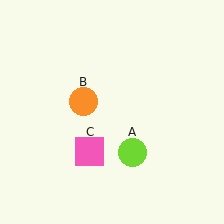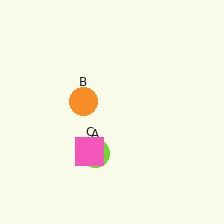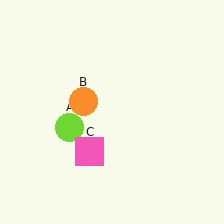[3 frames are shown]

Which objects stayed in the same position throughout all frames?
Orange circle (object B) and pink square (object C) remained stationary.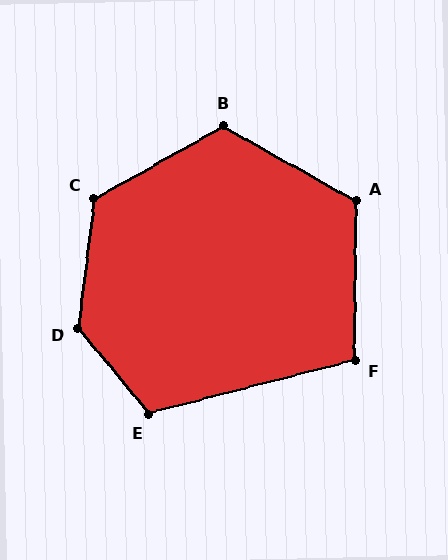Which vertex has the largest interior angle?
D, at approximately 134 degrees.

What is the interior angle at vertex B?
Approximately 121 degrees (obtuse).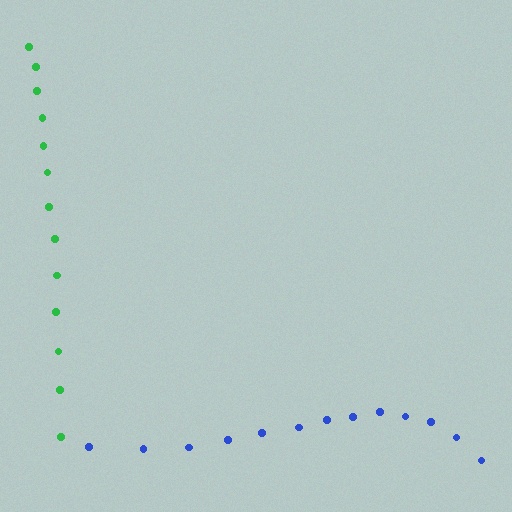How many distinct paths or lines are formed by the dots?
There are 2 distinct paths.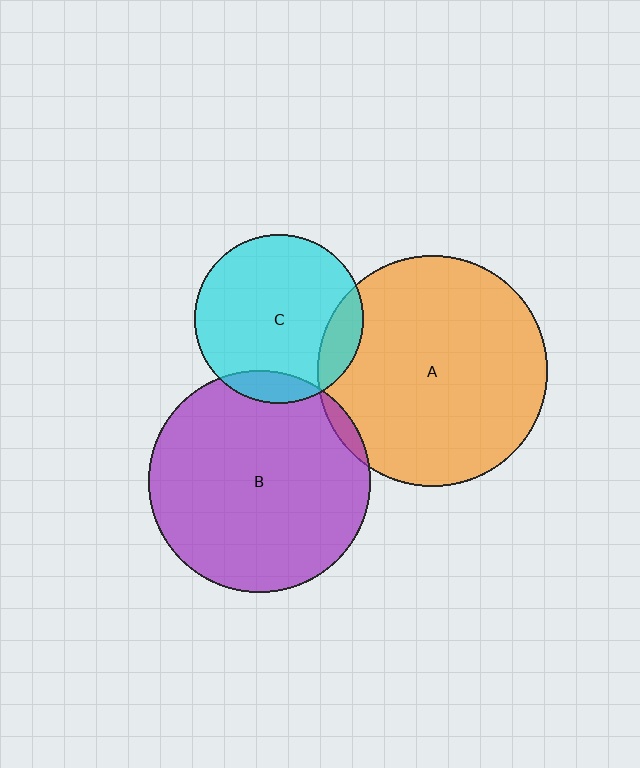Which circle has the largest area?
Circle A (orange).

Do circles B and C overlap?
Yes.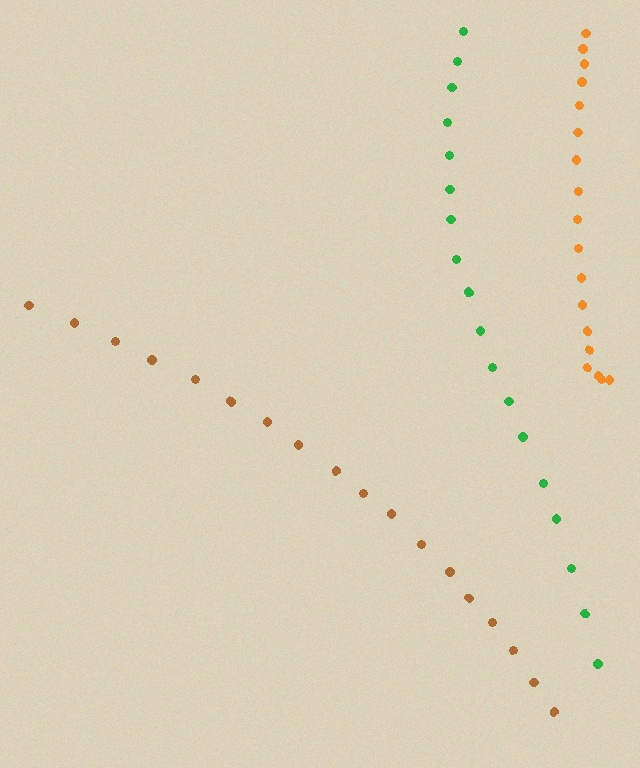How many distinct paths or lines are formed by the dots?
There are 3 distinct paths.